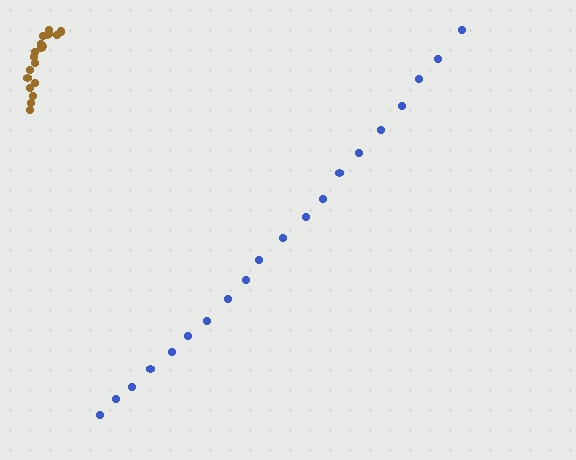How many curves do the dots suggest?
There are 2 distinct paths.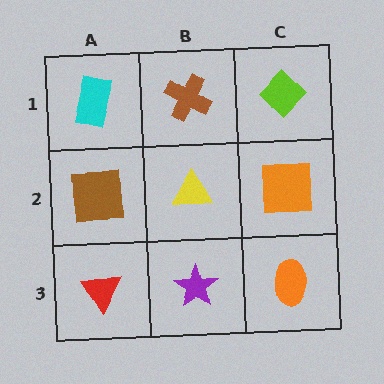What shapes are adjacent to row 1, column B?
A yellow triangle (row 2, column B), a cyan rectangle (row 1, column A), a lime diamond (row 1, column C).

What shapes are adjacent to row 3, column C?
An orange square (row 2, column C), a purple star (row 3, column B).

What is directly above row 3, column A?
A brown square.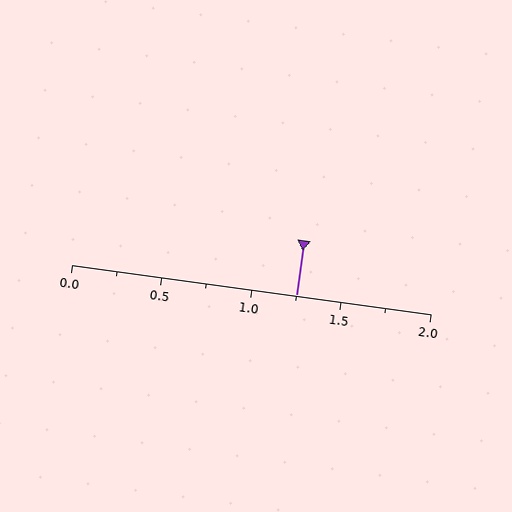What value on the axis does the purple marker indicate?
The marker indicates approximately 1.25.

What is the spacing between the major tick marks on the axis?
The major ticks are spaced 0.5 apart.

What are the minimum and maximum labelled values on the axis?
The axis runs from 0.0 to 2.0.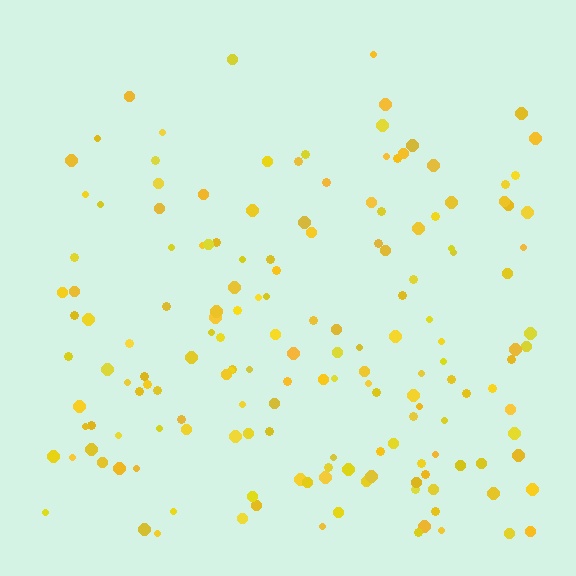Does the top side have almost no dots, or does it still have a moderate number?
Still a moderate number, just noticeably fewer than the bottom.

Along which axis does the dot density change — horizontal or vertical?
Vertical.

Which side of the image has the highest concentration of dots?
The bottom.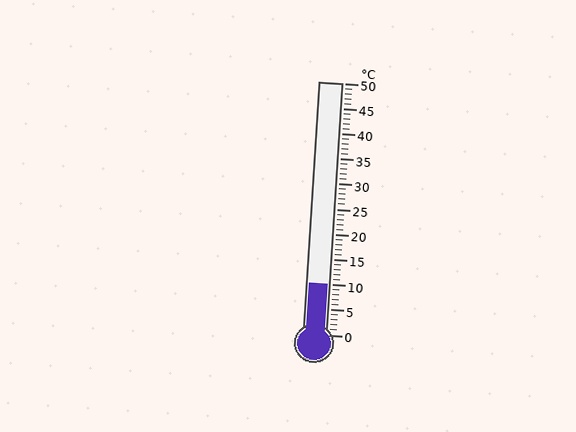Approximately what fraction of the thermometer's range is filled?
The thermometer is filled to approximately 20% of its range.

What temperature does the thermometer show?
The thermometer shows approximately 10°C.